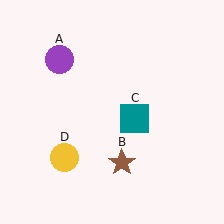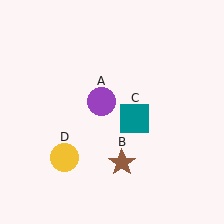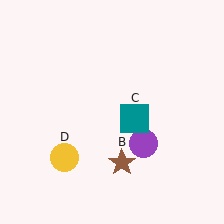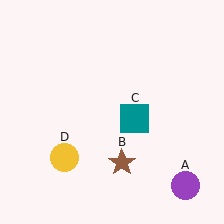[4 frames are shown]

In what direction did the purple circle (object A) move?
The purple circle (object A) moved down and to the right.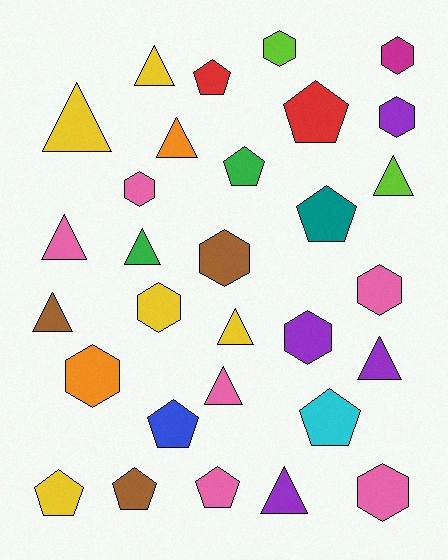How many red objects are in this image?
There are 2 red objects.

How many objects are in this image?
There are 30 objects.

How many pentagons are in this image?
There are 9 pentagons.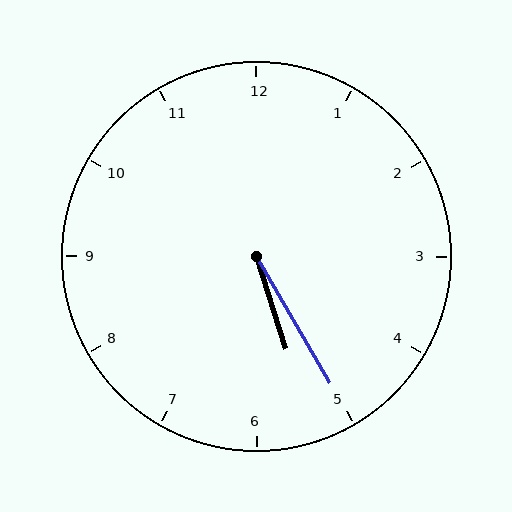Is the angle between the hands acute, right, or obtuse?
It is acute.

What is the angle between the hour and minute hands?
Approximately 12 degrees.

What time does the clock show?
5:25.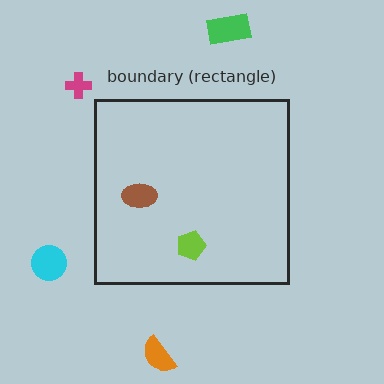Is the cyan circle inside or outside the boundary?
Outside.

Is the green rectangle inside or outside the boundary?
Outside.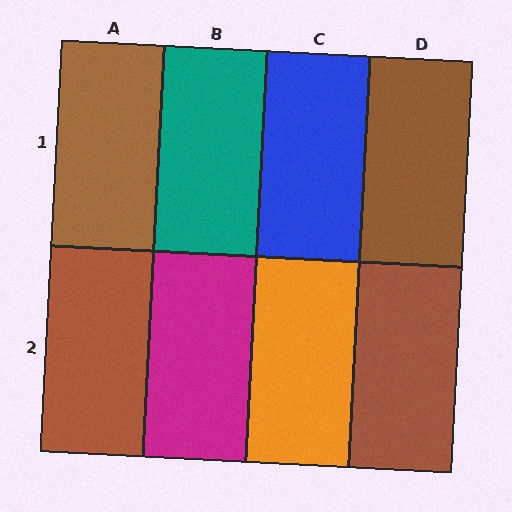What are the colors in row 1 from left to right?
Brown, teal, blue, brown.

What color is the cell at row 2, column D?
Brown.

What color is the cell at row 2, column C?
Orange.